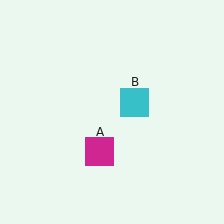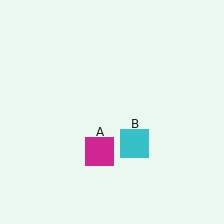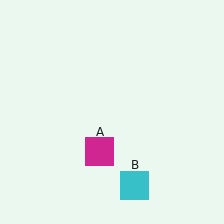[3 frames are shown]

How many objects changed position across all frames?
1 object changed position: cyan square (object B).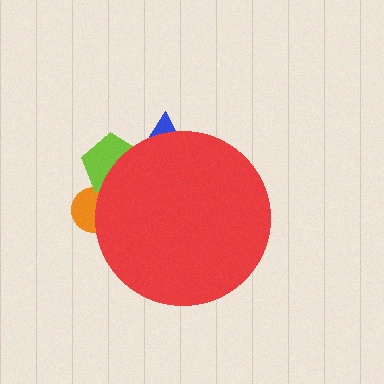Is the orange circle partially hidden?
Yes, the orange circle is partially hidden behind the red circle.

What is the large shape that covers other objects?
A red circle.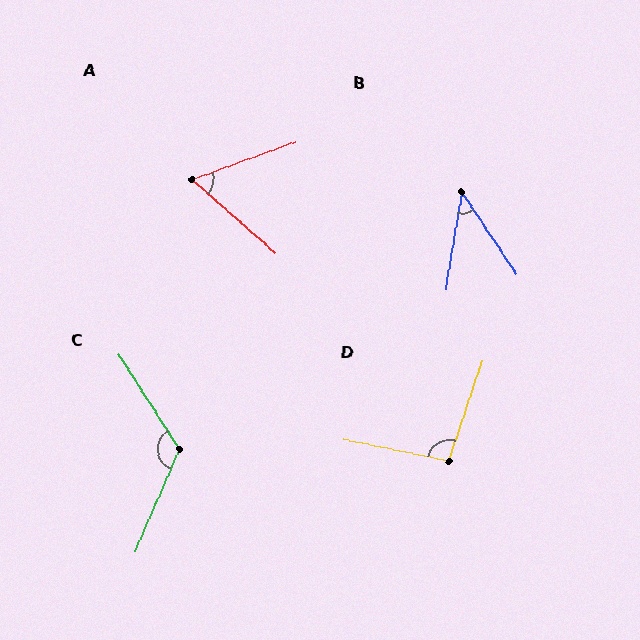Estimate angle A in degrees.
Approximately 61 degrees.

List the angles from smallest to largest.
B (43°), A (61°), D (97°), C (124°).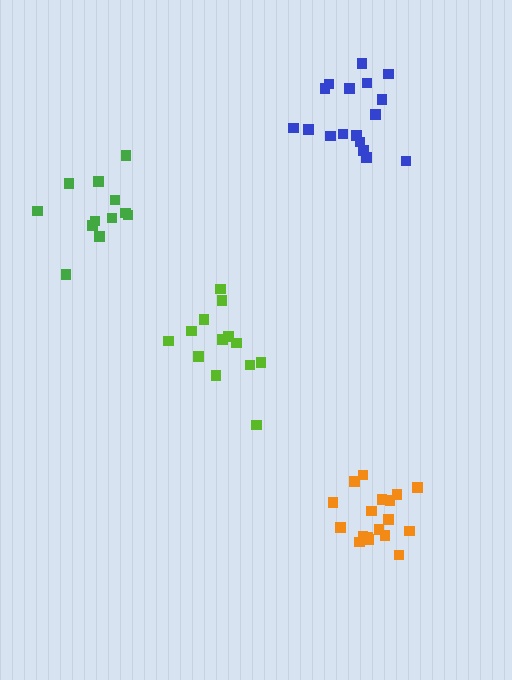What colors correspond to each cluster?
The clusters are colored: orange, green, lime, blue.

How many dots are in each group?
Group 1: 18 dots, Group 2: 12 dots, Group 3: 13 dots, Group 4: 17 dots (60 total).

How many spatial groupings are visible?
There are 4 spatial groupings.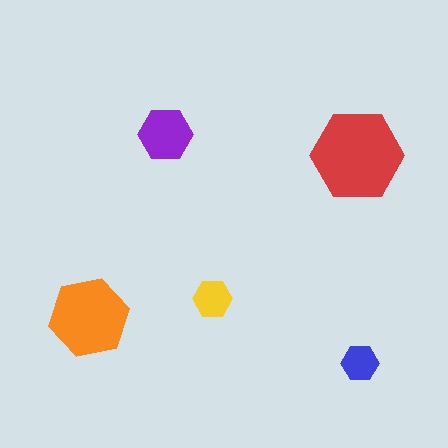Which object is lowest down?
The blue hexagon is bottommost.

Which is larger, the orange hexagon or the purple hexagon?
The orange one.